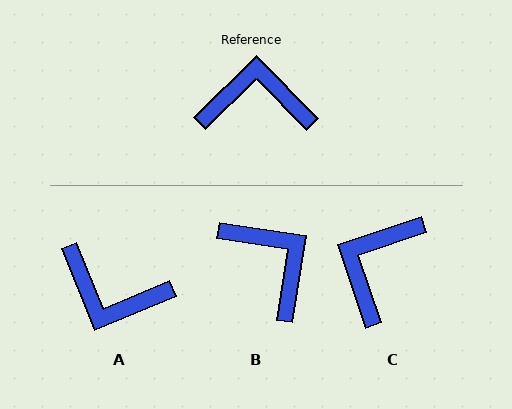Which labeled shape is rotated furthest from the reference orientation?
A, about 158 degrees away.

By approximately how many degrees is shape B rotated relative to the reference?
Approximately 53 degrees clockwise.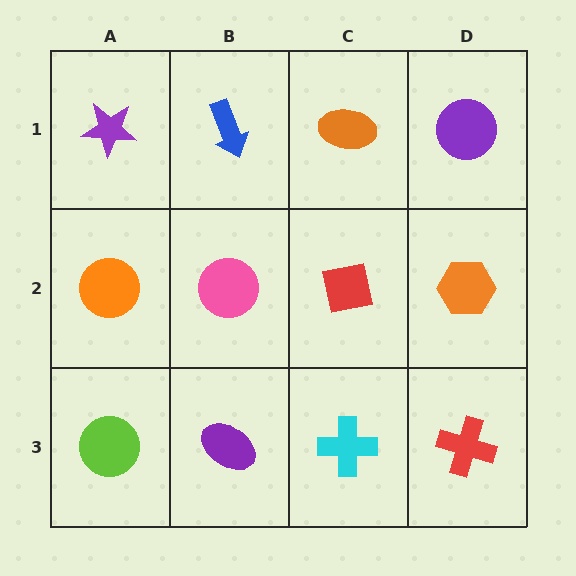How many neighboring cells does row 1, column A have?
2.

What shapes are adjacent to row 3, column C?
A red square (row 2, column C), a purple ellipse (row 3, column B), a red cross (row 3, column D).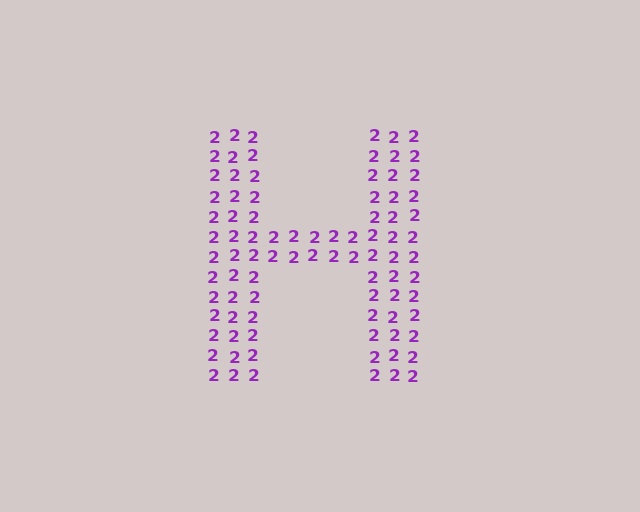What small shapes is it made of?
It is made of small digit 2's.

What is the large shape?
The large shape is the letter H.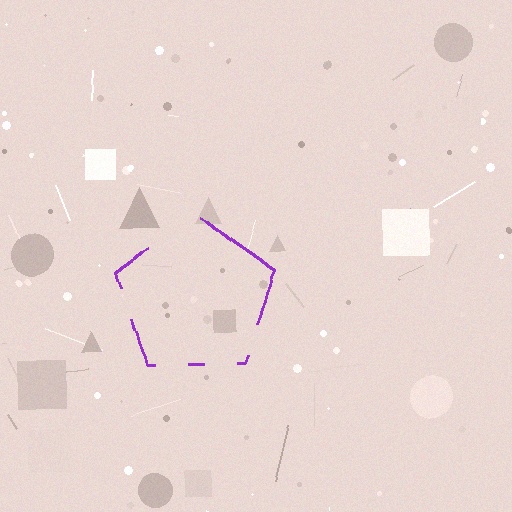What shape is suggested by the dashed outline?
The dashed outline suggests a pentagon.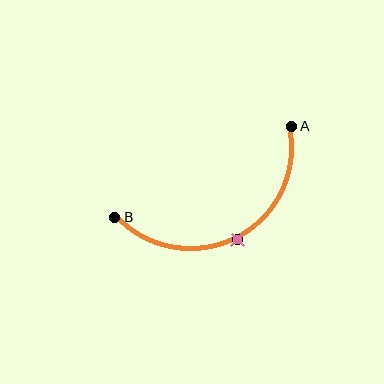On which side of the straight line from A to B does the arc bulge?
The arc bulges below the straight line connecting A and B.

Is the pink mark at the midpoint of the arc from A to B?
Yes. The pink mark lies on the arc at equal arc-length from both A and B — it is the arc midpoint.